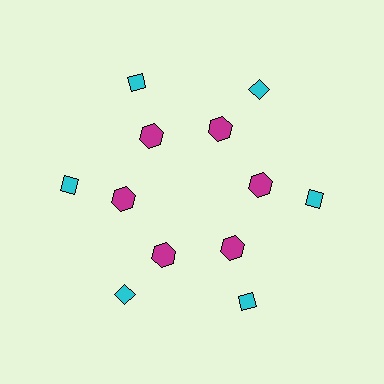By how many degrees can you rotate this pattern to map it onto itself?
The pattern maps onto itself every 60 degrees of rotation.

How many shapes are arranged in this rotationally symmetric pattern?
There are 12 shapes, arranged in 6 groups of 2.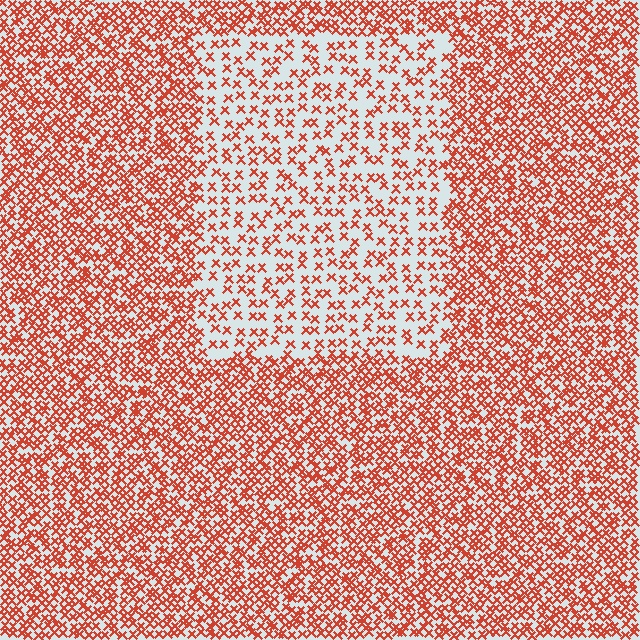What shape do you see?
I see a rectangle.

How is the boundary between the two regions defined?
The boundary is defined by a change in element density (approximately 2.3x ratio). All elements are the same color, size, and shape.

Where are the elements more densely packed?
The elements are more densely packed outside the rectangle boundary.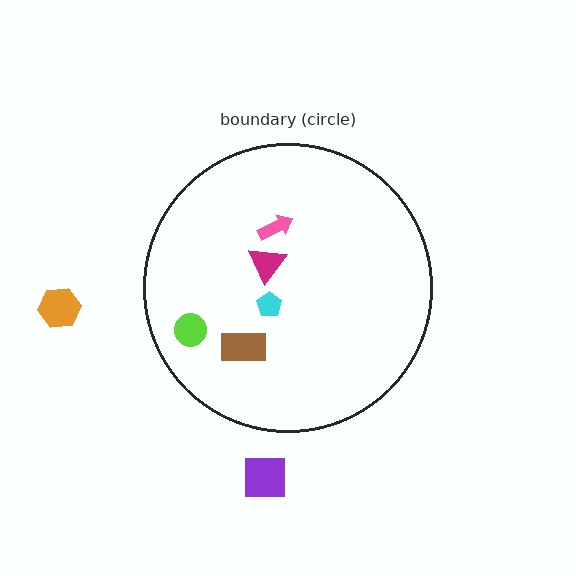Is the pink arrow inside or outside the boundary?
Inside.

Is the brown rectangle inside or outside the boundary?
Inside.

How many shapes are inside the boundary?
5 inside, 2 outside.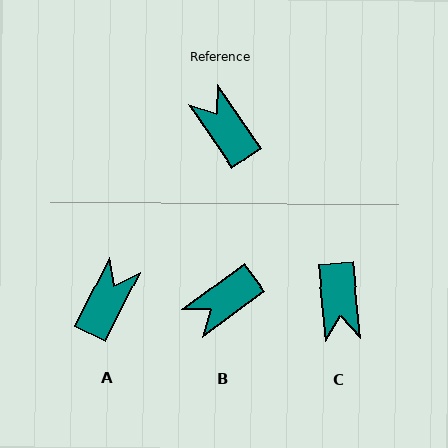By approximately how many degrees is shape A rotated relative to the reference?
Approximately 61 degrees clockwise.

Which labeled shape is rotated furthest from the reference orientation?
C, about 151 degrees away.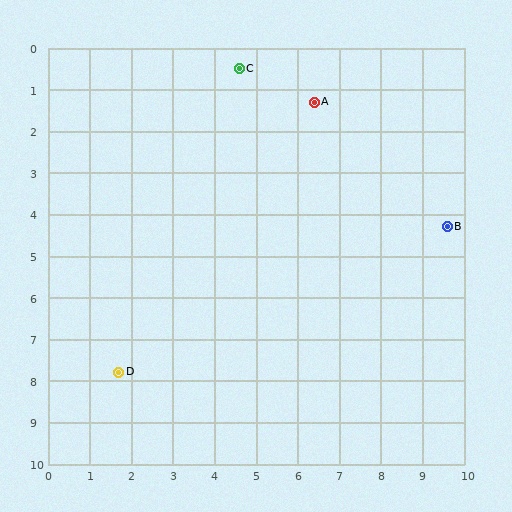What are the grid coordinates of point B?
Point B is at approximately (9.6, 4.3).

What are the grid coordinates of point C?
Point C is at approximately (4.6, 0.5).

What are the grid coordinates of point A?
Point A is at approximately (6.4, 1.3).